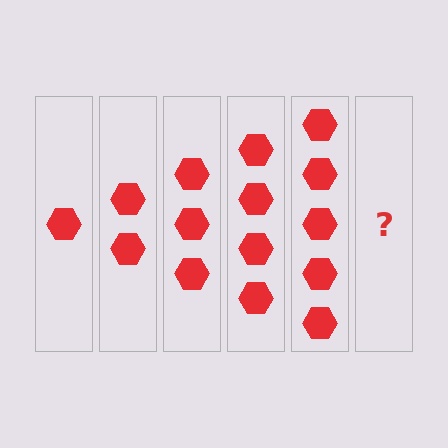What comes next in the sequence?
The next element should be 6 hexagons.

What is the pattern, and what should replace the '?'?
The pattern is that each step adds one more hexagon. The '?' should be 6 hexagons.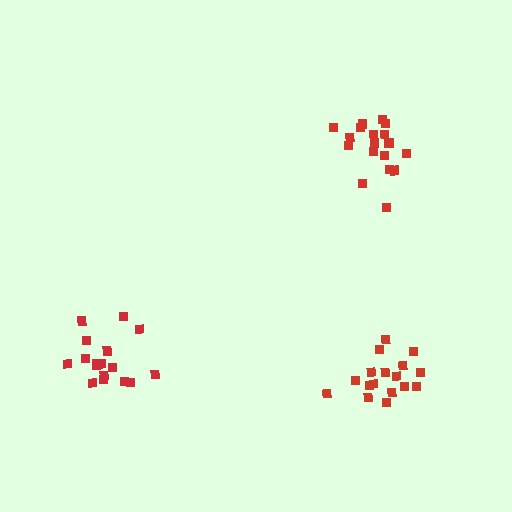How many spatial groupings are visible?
There are 3 spatial groupings.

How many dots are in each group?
Group 1: 19 dots, Group 2: 17 dots, Group 3: 18 dots (54 total).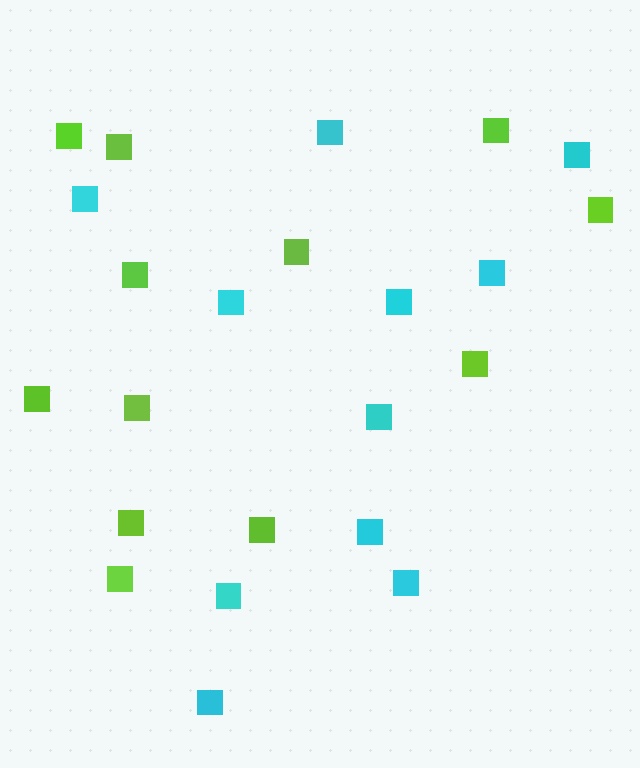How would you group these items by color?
There are 2 groups: one group of lime squares (12) and one group of cyan squares (11).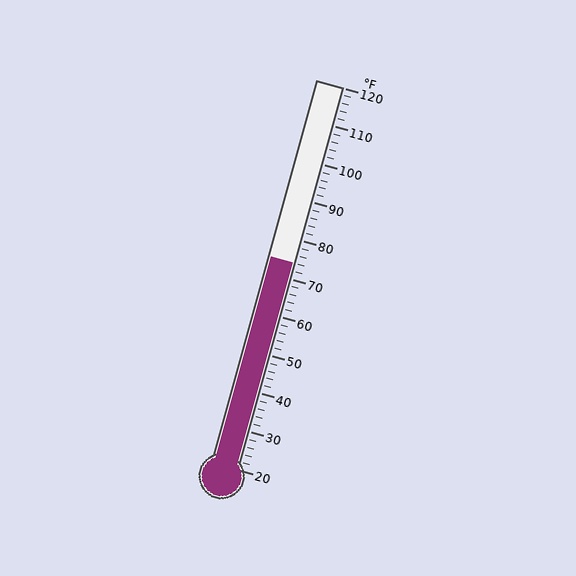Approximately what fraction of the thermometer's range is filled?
The thermometer is filled to approximately 55% of its range.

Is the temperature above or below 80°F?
The temperature is below 80°F.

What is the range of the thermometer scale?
The thermometer scale ranges from 20°F to 120°F.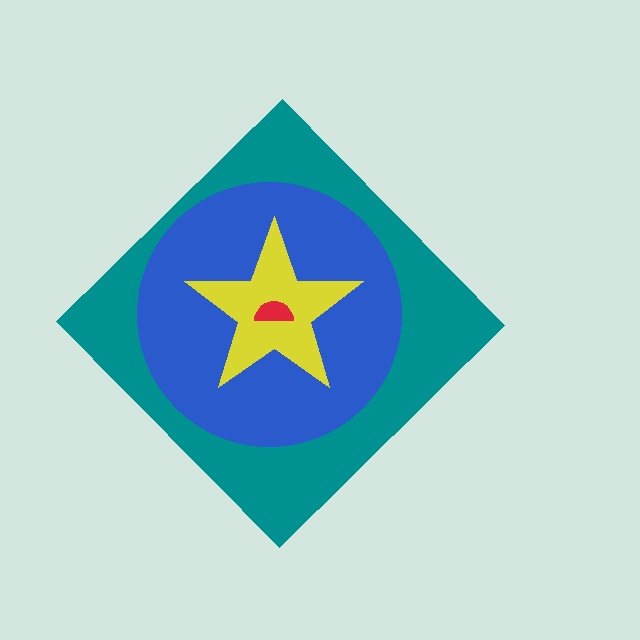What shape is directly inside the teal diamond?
The blue circle.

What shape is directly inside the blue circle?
The yellow star.